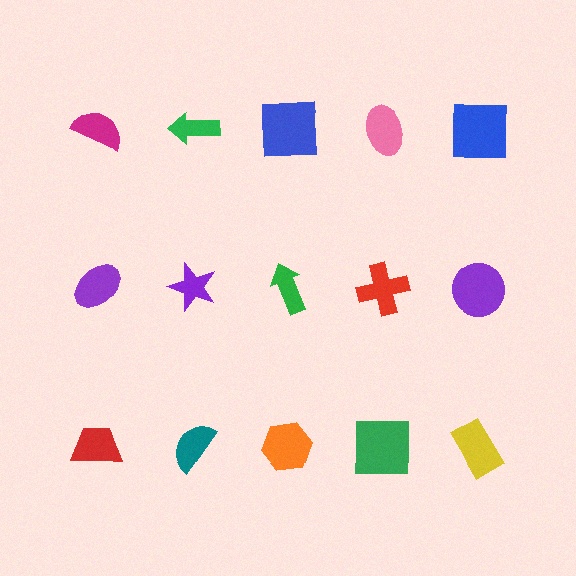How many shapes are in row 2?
5 shapes.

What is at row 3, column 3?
An orange hexagon.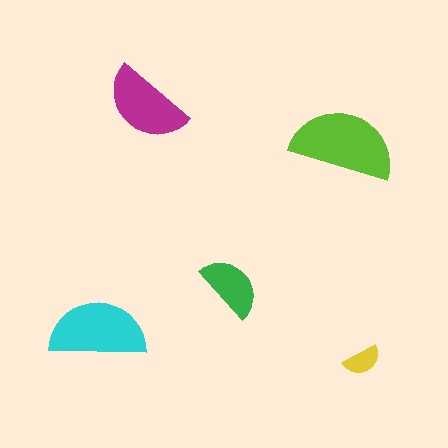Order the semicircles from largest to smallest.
the lime one, the cyan one, the magenta one, the green one, the yellow one.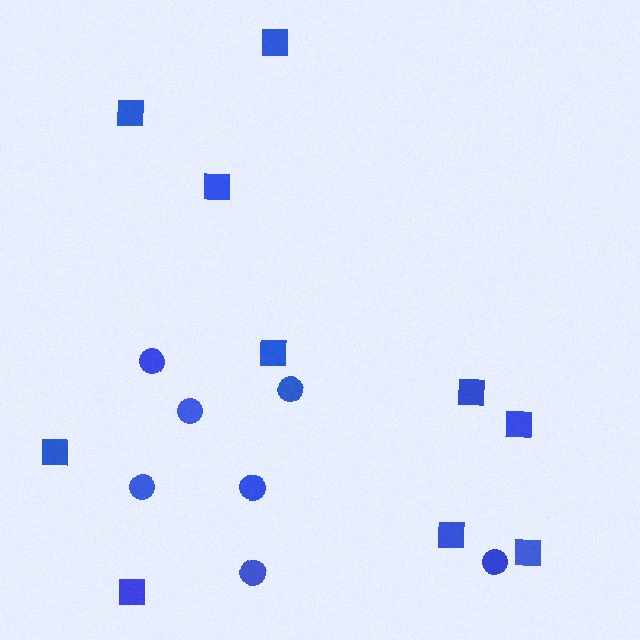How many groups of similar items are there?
There are 2 groups: one group of squares (10) and one group of circles (7).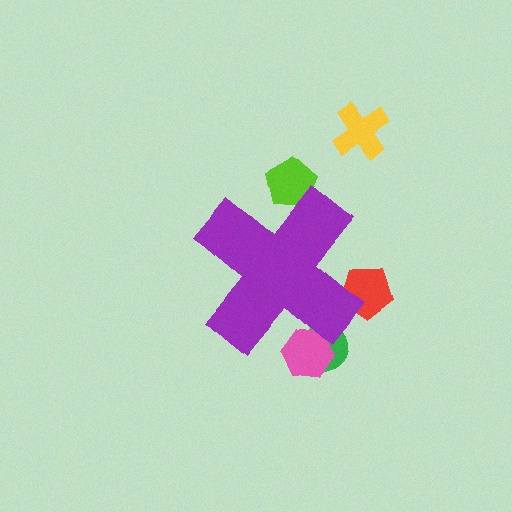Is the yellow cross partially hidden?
No, the yellow cross is fully visible.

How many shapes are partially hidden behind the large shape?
4 shapes are partially hidden.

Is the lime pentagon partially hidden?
Yes, the lime pentagon is partially hidden behind the purple cross.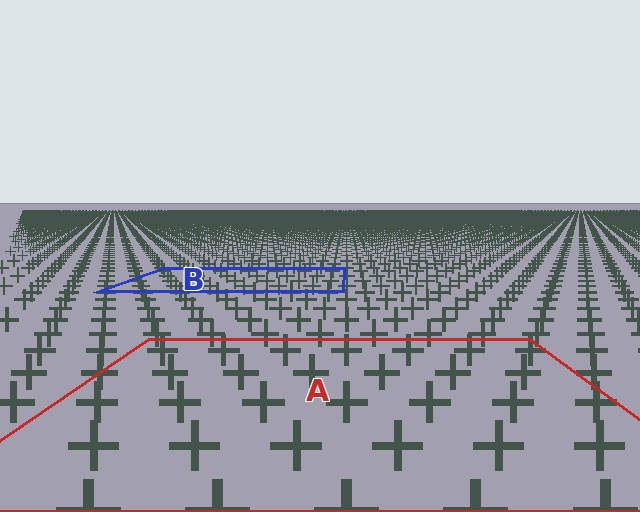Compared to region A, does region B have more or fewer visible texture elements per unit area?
Region B has more texture elements per unit area — they are packed more densely because it is farther away.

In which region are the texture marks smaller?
The texture marks are smaller in region B, because it is farther away.